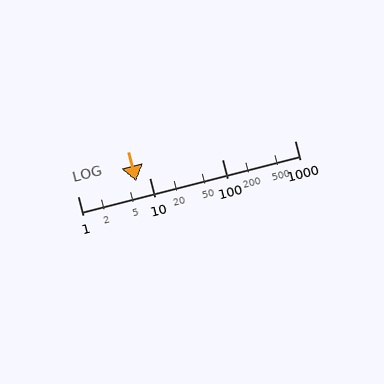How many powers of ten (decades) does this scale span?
The scale spans 3 decades, from 1 to 1000.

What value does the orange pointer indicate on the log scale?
The pointer indicates approximately 6.5.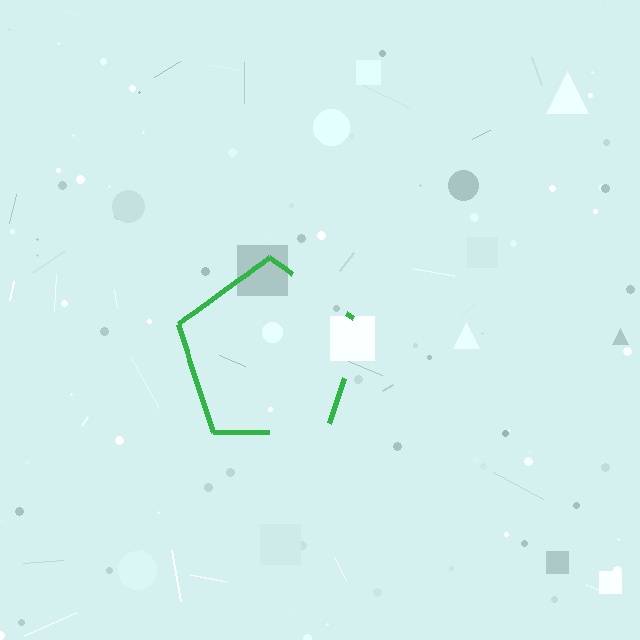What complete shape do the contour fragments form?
The contour fragments form a pentagon.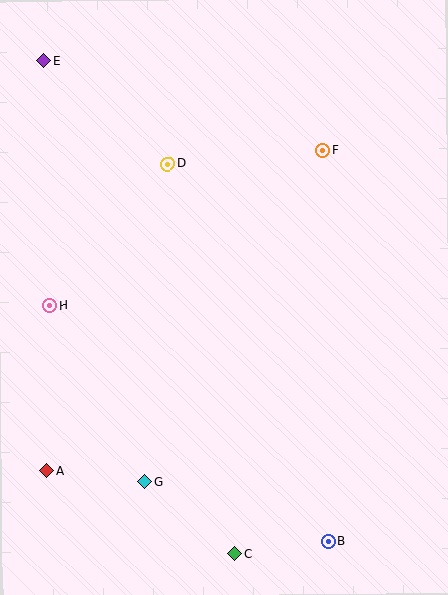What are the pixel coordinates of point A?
Point A is at (46, 470).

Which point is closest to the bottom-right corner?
Point B is closest to the bottom-right corner.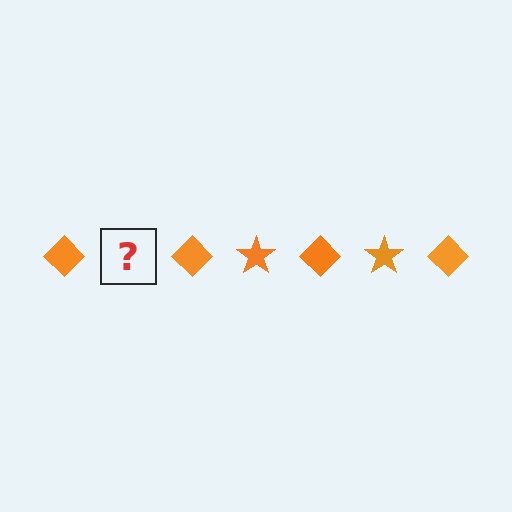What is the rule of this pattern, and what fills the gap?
The rule is that the pattern cycles through diamond, star shapes in orange. The gap should be filled with an orange star.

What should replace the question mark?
The question mark should be replaced with an orange star.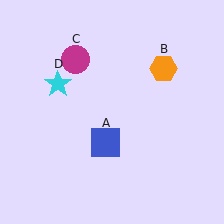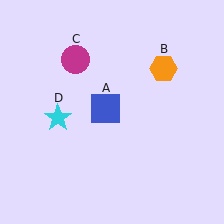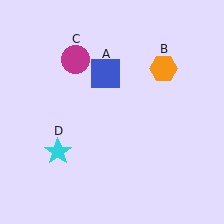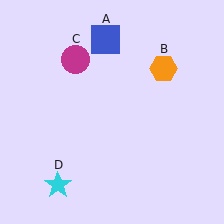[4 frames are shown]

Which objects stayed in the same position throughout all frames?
Orange hexagon (object B) and magenta circle (object C) remained stationary.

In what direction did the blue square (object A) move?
The blue square (object A) moved up.